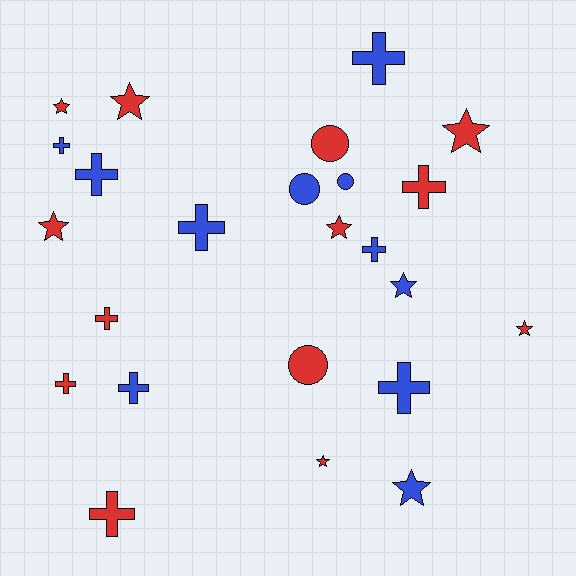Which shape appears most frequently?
Cross, with 11 objects.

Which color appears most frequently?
Red, with 13 objects.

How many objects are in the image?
There are 24 objects.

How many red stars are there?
There are 7 red stars.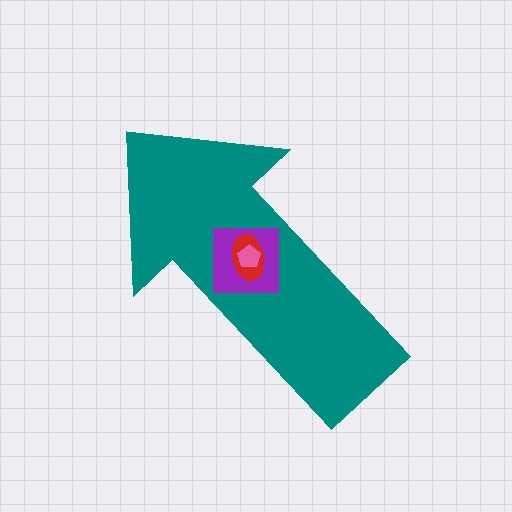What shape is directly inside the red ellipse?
The pink pentagon.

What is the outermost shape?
The teal arrow.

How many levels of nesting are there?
4.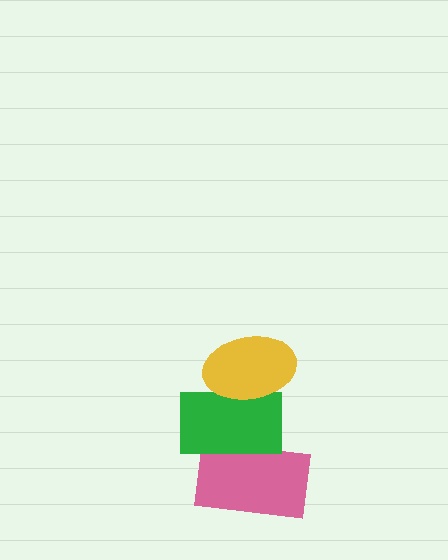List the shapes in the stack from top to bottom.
From top to bottom: the yellow ellipse, the green rectangle, the pink rectangle.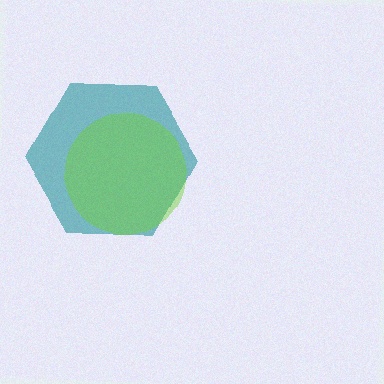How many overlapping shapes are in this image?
There are 2 overlapping shapes in the image.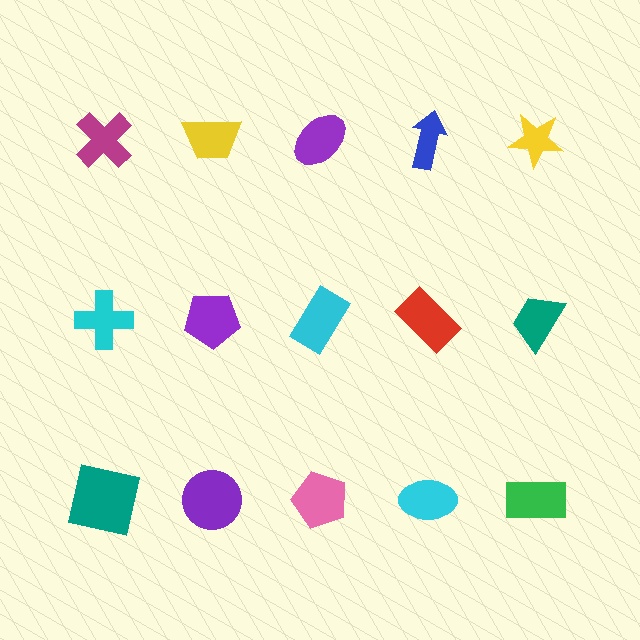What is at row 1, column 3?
A purple ellipse.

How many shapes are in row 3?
5 shapes.